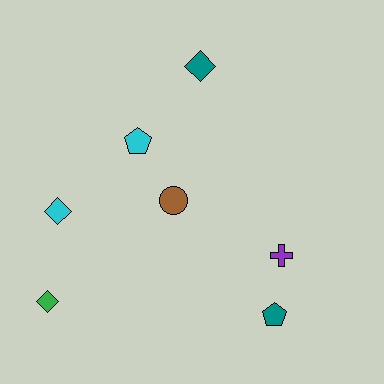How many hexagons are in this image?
There are no hexagons.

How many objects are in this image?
There are 7 objects.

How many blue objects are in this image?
There are no blue objects.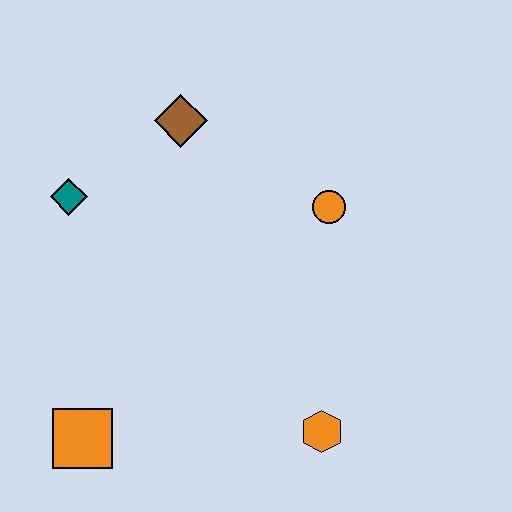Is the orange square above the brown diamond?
No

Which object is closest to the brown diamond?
The teal diamond is closest to the brown diamond.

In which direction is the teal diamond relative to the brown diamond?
The teal diamond is to the left of the brown diamond.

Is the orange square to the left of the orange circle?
Yes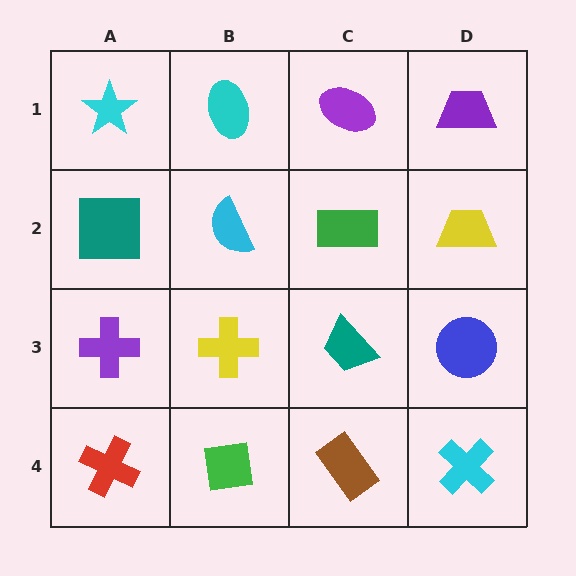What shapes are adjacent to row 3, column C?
A green rectangle (row 2, column C), a brown rectangle (row 4, column C), a yellow cross (row 3, column B), a blue circle (row 3, column D).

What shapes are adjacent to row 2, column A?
A cyan star (row 1, column A), a purple cross (row 3, column A), a cyan semicircle (row 2, column B).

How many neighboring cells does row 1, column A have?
2.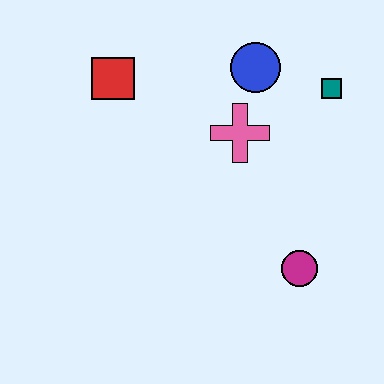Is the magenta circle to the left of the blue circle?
No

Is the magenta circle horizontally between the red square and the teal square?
Yes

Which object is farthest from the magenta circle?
The red square is farthest from the magenta circle.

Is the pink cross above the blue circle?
No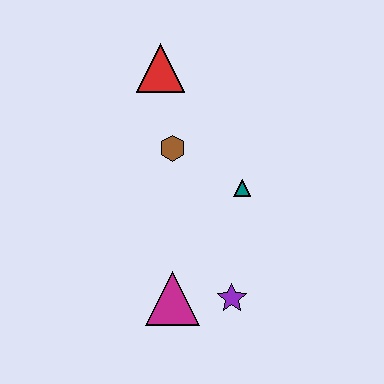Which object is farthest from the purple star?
The red triangle is farthest from the purple star.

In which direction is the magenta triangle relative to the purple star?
The magenta triangle is to the left of the purple star.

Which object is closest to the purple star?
The magenta triangle is closest to the purple star.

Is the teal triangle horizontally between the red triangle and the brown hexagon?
No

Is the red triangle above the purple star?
Yes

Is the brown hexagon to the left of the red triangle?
No